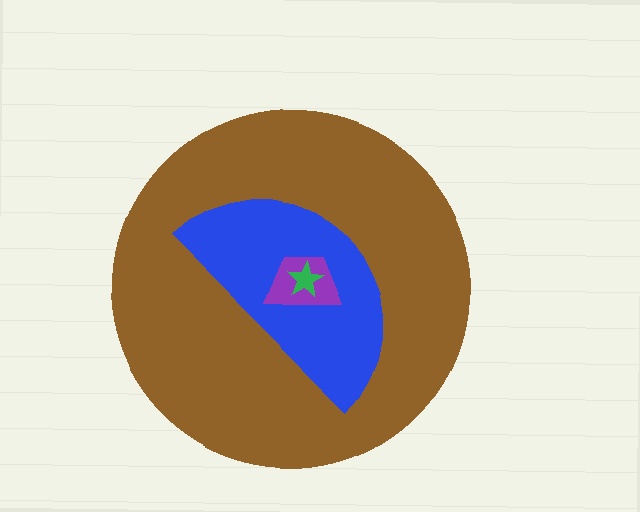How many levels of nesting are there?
4.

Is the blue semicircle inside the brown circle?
Yes.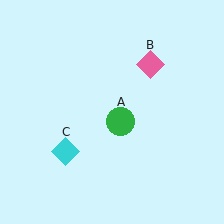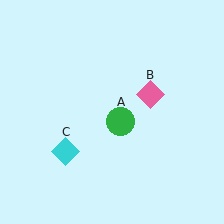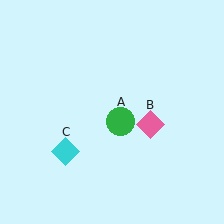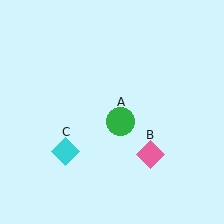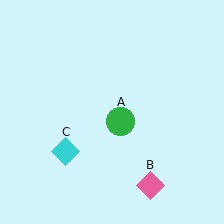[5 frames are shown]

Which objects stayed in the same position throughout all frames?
Green circle (object A) and cyan diamond (object C) remained stationary.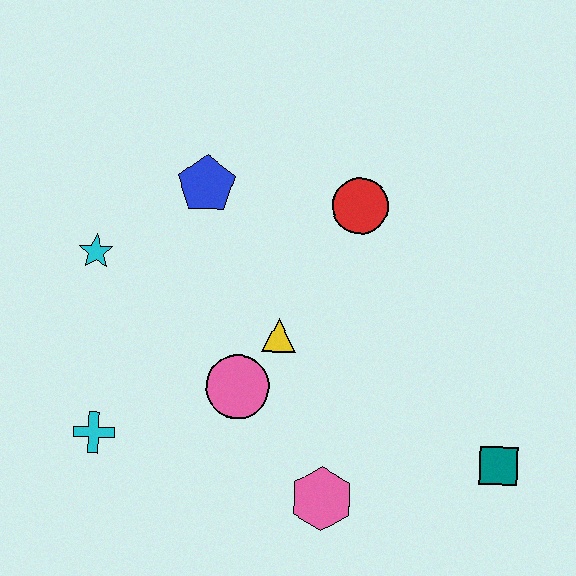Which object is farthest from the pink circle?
The teal square is farthest from the pink circle.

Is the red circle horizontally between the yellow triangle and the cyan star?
No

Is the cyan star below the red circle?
Yes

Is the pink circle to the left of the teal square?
Yes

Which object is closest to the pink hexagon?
The pink circle is closest to the pink hexagon.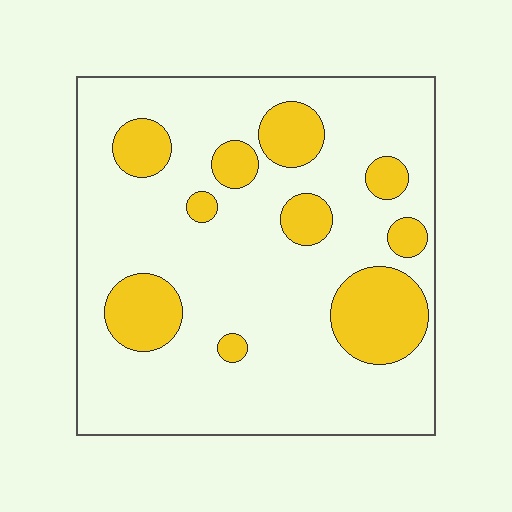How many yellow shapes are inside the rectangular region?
10.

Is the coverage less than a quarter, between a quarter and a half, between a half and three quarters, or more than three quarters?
Less than a quarter.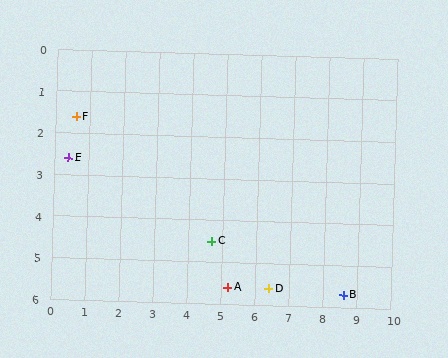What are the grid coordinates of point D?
Point D is at approximately (6.4, 5.6).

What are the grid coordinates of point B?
Point B is at approximately (8.6, 5.7).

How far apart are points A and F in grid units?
Points A and F are about 6.1 grid units apart.